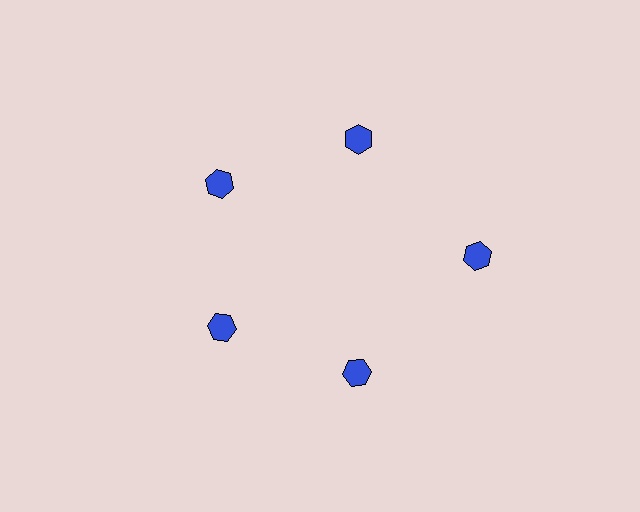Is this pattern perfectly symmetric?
No. The 5 blue hexagons are arranged in a ring, but one element near the 3 o'clock position is pushed outward from the center, breaking the 5-fold rotational symmetry.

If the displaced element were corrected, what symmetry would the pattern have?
It would have 5-fold rotational symmetry — the pattern would map onto itself every 72 degrees.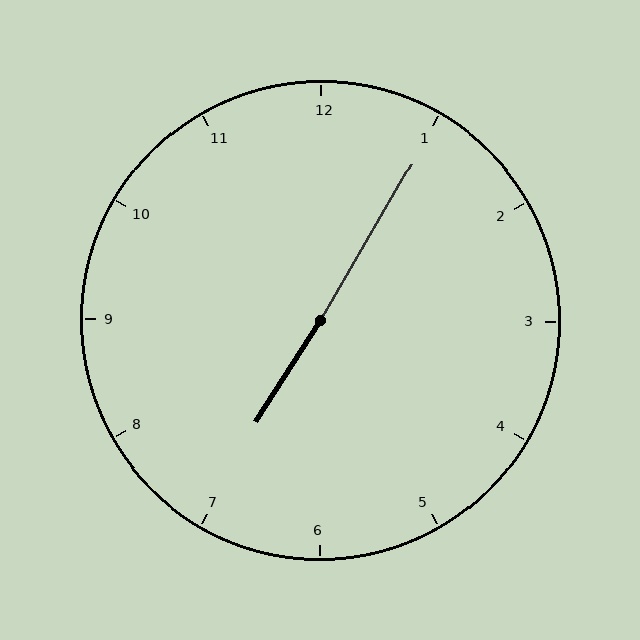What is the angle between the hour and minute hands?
Approximately 178 degrees.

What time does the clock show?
7:05.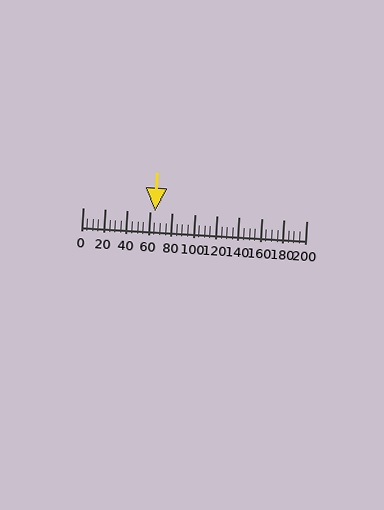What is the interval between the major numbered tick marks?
The major tick marks are spaced 20 units apart.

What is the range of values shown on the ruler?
The ruler shows values from 0 to 200.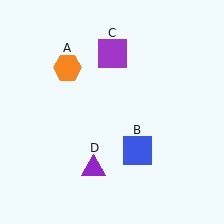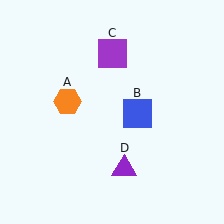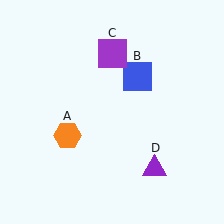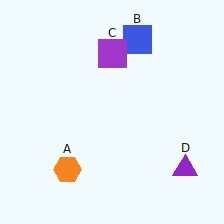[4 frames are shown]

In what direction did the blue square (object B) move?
The blue square (object B) moved up.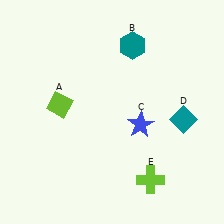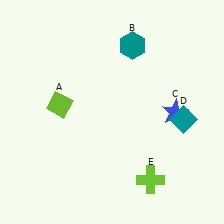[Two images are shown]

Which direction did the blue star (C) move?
The blue star (C) moved right.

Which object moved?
The blue star (C) moved right.